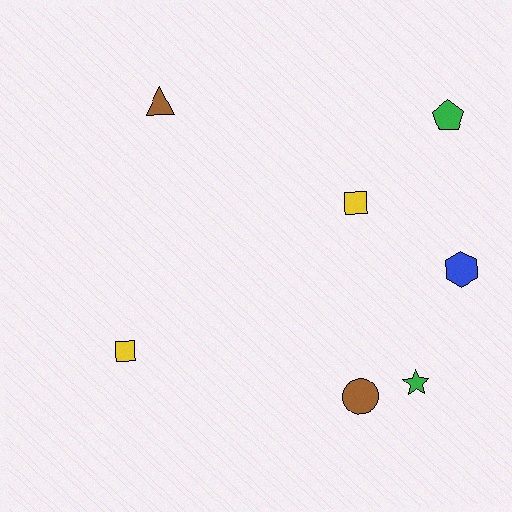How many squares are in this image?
There are 2 squares.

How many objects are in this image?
There are 7 objects.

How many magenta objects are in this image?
There are no magenta objects.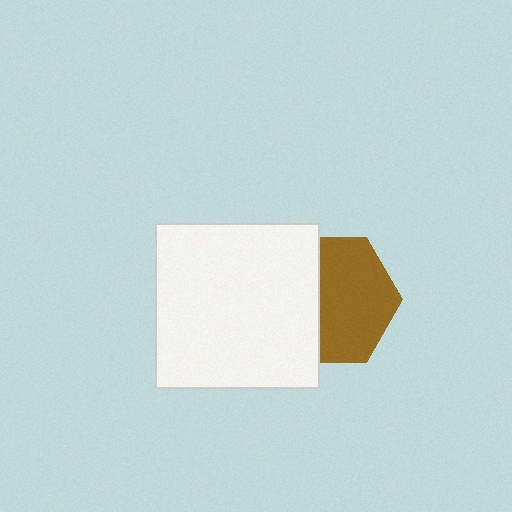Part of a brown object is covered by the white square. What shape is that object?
It is a hexagon.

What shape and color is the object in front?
The object in front is a white square.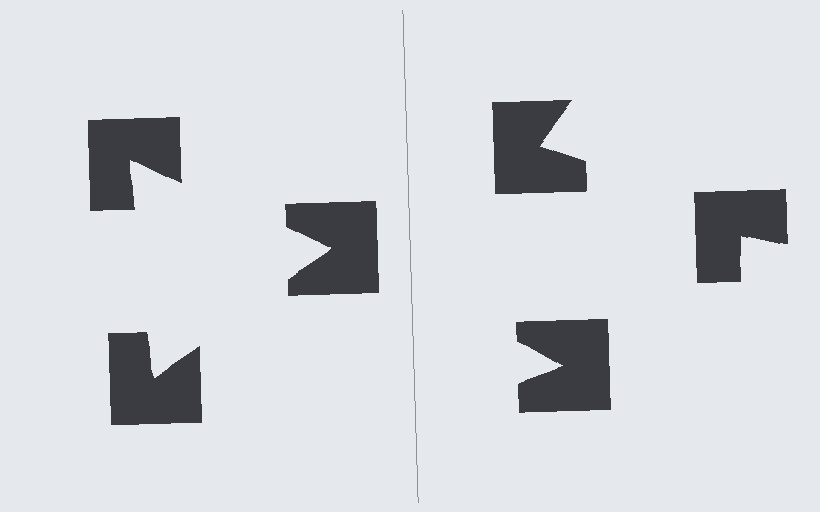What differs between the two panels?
The notched squares are positioned identically on both sides; only the wedge orientations differ. On the left they align to a triangle; on the right they are misaligned.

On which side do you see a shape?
An illusory triangle appears on the left side. On the right side the wedge cuts are rotated, so no coherent shape forms.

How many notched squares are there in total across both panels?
6 — 3 on each side.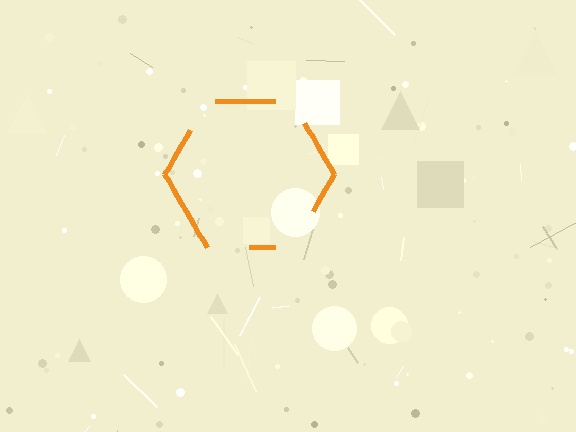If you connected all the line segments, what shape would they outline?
They would outline a hexagon.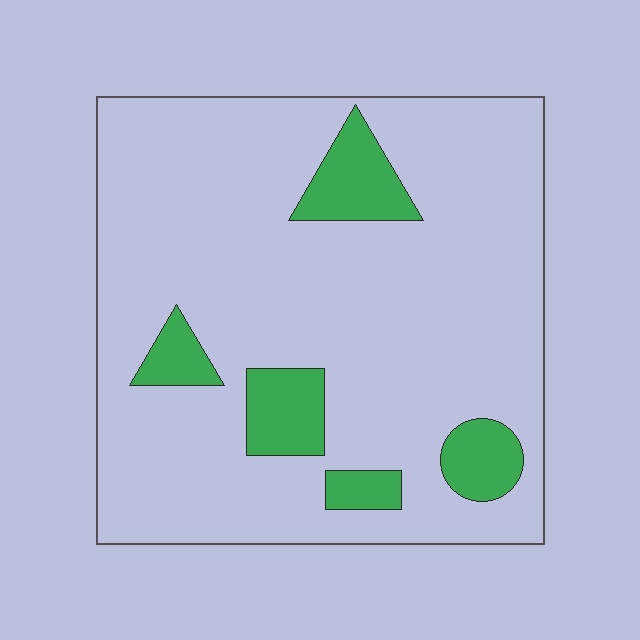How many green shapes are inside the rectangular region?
5.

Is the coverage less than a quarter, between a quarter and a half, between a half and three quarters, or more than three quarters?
Less than a quarter.